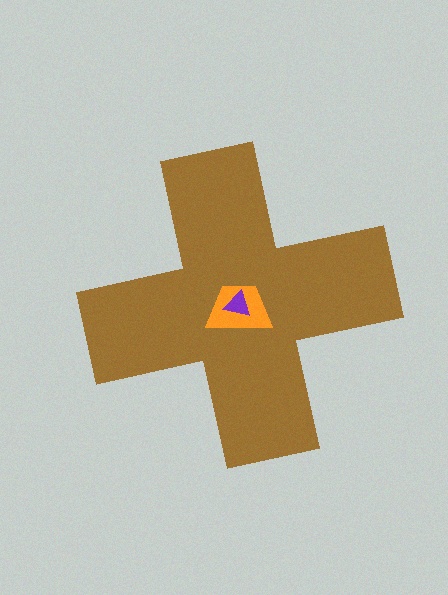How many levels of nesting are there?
3.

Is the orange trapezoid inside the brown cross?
Yes.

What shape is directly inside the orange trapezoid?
The purple triangle.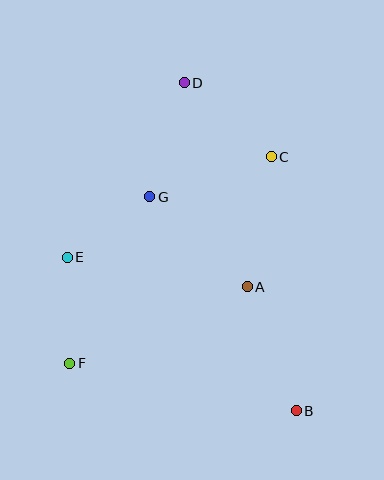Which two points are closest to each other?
Points E and G are closest to each other.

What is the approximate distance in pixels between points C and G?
The distance between C and G is approximately 128 pixels.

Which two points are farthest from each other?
Points B and D are farthest from each other.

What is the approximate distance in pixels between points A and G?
The distance between A and G is approximately 133 pixels.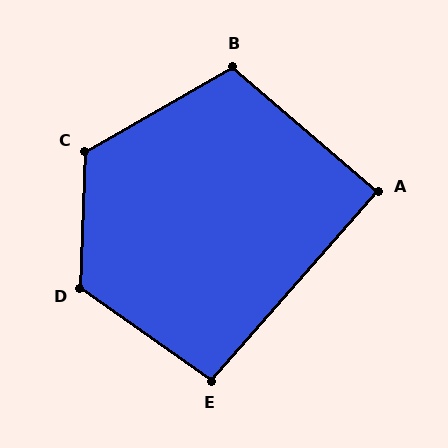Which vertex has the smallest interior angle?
A, at approximately 89 degrees.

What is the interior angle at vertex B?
Approximately 110 degrees (obtuse).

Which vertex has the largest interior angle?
D, at approximately 124 degrees.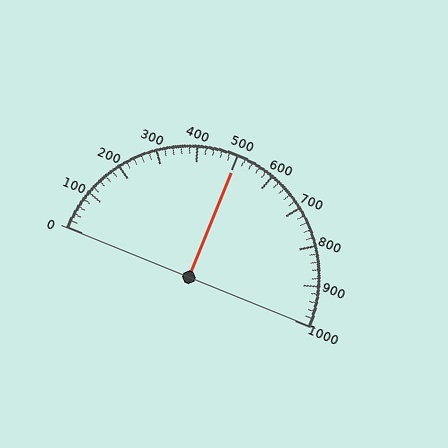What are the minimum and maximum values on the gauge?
The gauge ranges from 0 to 1000.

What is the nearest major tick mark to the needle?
The nearest major tick mark is 500.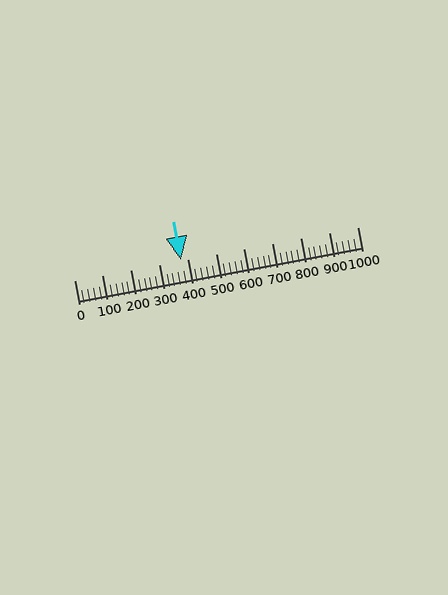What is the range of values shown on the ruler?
The ruler shows values from 0 to 1000.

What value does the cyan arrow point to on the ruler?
The cyan arrow points to approximately 378.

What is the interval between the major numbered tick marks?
The major tick marks are spaced 100 units apart.